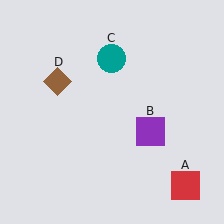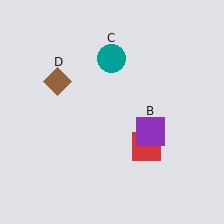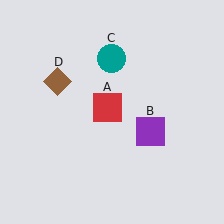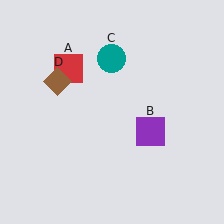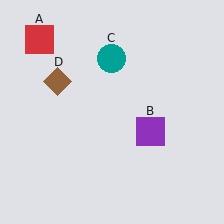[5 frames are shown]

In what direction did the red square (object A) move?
The red square (object A) moved up and to the left.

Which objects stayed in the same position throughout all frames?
Purple square (object B) and teal circle (object C) and brown diamond (object D) remained stationary.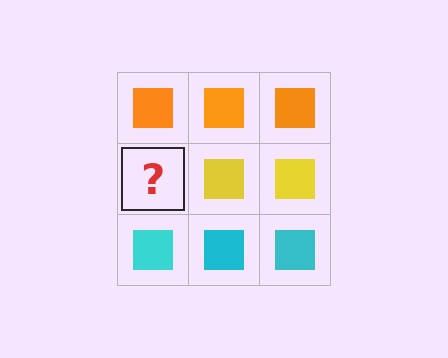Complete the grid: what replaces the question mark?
The question mark should be replaced with a yellow square.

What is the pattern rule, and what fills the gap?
The rule is that each row has a consistent color. The gap should be filled with a yellow square.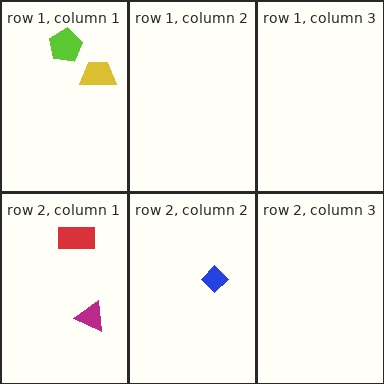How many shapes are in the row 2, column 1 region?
2.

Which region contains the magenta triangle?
The row 2, column 1 region.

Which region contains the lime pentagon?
The row 1, column 1 region.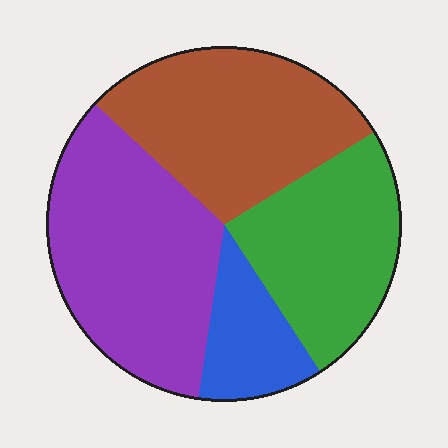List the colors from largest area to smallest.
From largest to smallest: purple, brown, green, blue.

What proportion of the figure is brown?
Brown covers roughly 30% of the figure.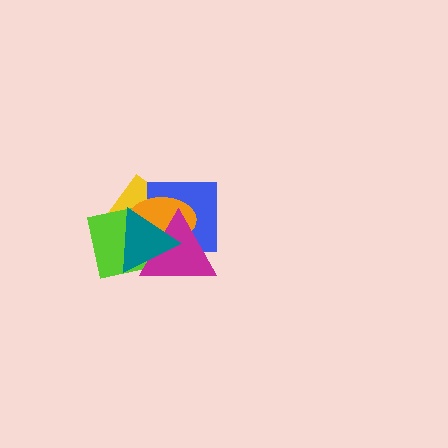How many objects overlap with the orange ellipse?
5 objects overlap with the orange ellipse.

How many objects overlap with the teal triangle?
5 objects overlap with the teal triangle.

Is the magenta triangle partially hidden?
Yes, it is partially covered by another shape.